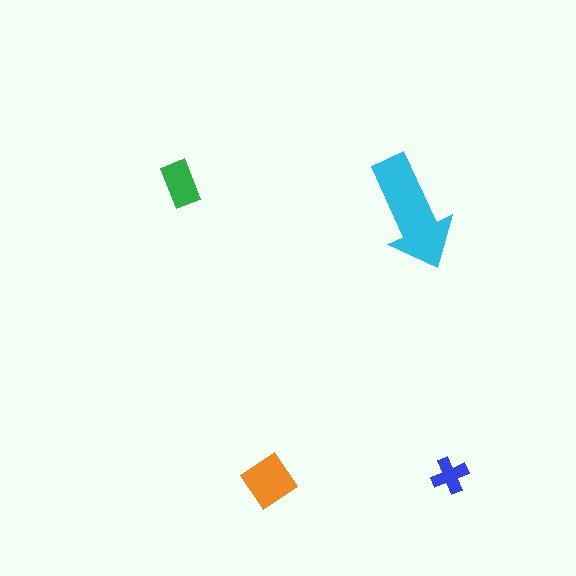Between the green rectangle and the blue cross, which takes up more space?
The green rectangle.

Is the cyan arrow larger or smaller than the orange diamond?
Larger.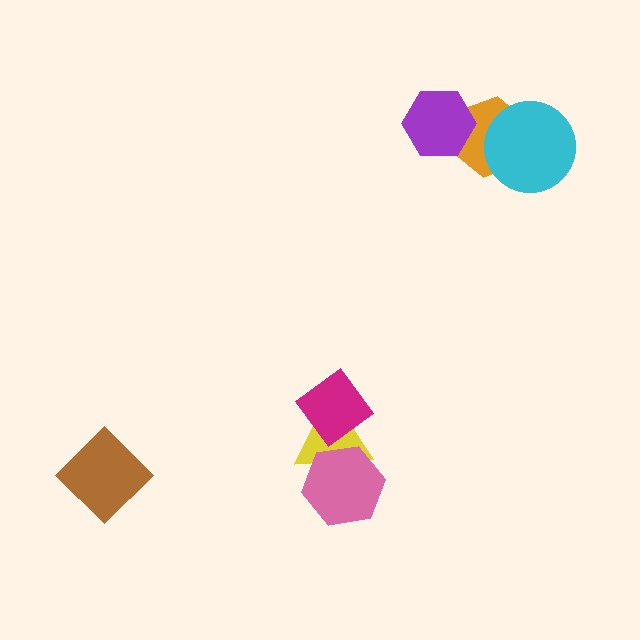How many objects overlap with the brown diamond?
0 objects overlap with the brown diamond.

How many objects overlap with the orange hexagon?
2 objects overlap with the orange hexagon.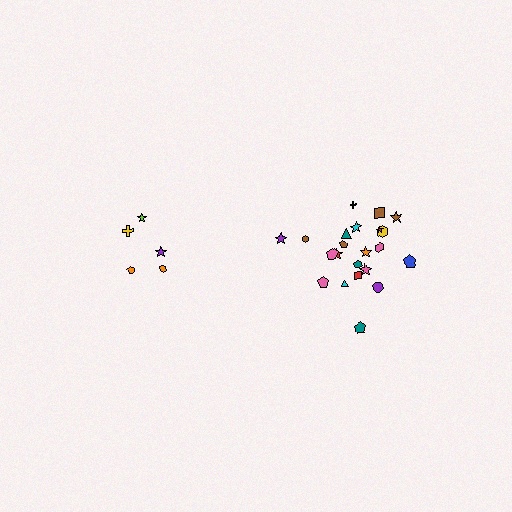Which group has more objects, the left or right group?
The right group.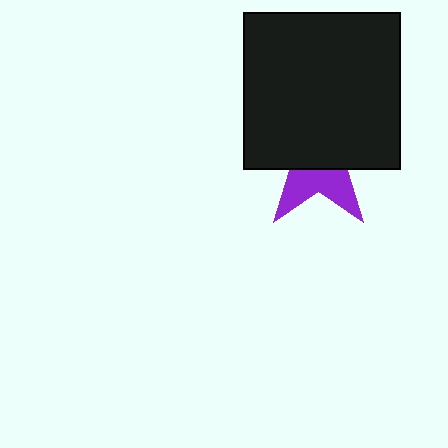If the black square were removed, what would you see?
You would see the complete purple star.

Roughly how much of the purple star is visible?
A small part of it is visible (roughly 37%).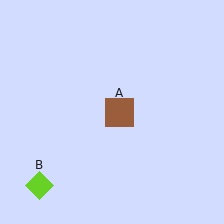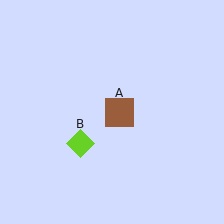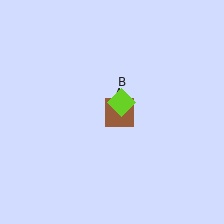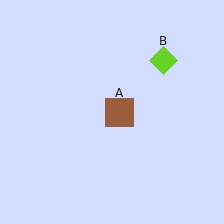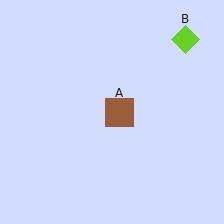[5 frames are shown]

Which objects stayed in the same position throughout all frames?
Brown square (object A) remained stationary.